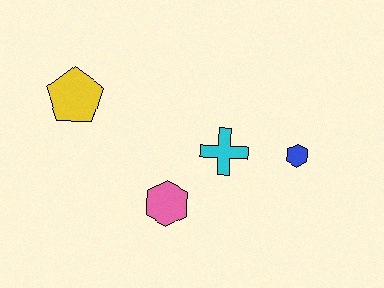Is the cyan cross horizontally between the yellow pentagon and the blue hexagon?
Yes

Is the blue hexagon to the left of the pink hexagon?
No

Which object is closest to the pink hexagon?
The cyan cross is closest to the pink hexagon.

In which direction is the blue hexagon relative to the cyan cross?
The blue hexagon is to the right of the cyan cross.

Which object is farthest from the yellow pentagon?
The blue hexagon is farthest from the yellow pentagon.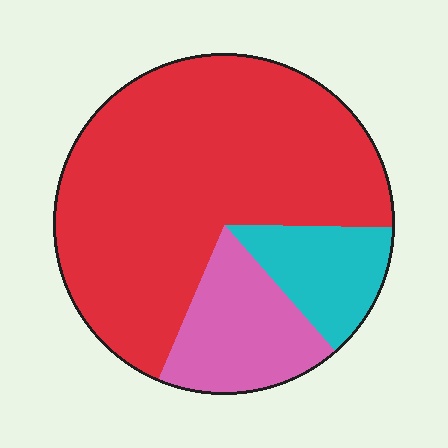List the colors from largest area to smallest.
From largest to smallest: red, pink, cyan.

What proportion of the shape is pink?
Pink covers about 20% of the shape.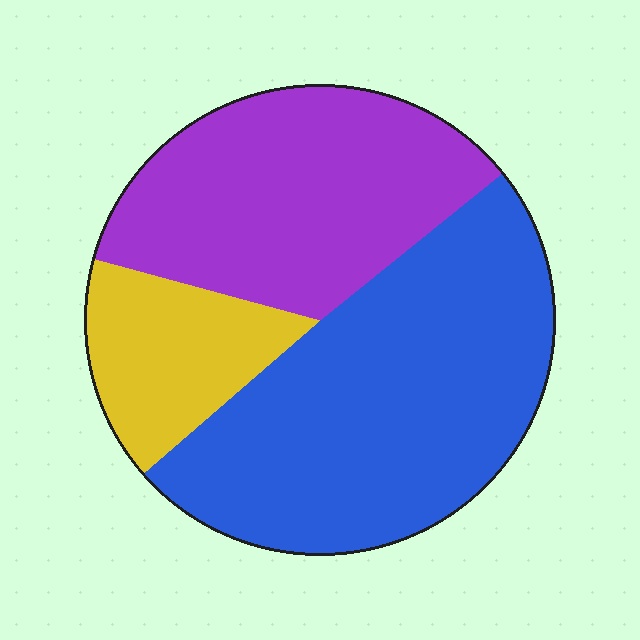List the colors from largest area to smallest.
From largest to smallest: blue, purple, yellow.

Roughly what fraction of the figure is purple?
Purple covers around 35% of the figure.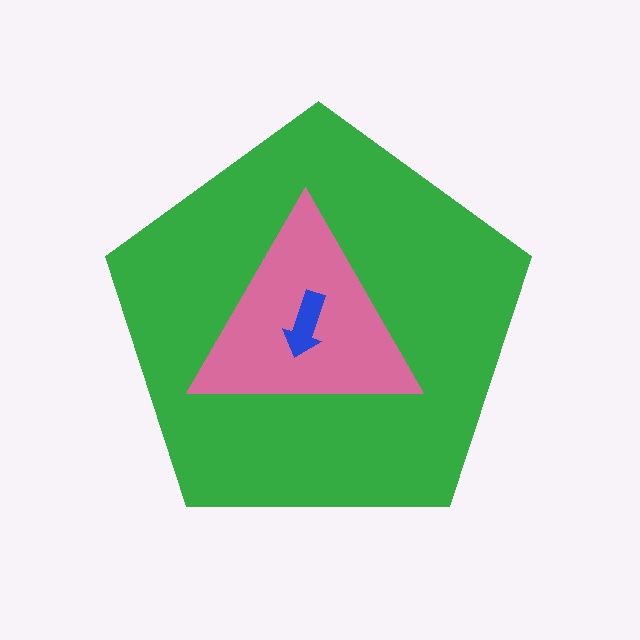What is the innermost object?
The blue arrow.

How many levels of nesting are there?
3.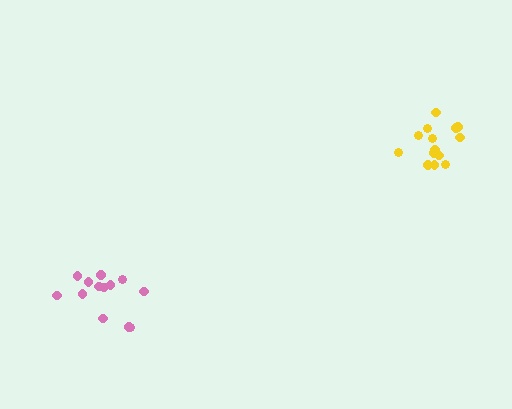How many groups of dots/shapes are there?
There are 2 groups.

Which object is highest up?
The yellow cluster is topmost.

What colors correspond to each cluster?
The clusters are colored: pink, yellow.